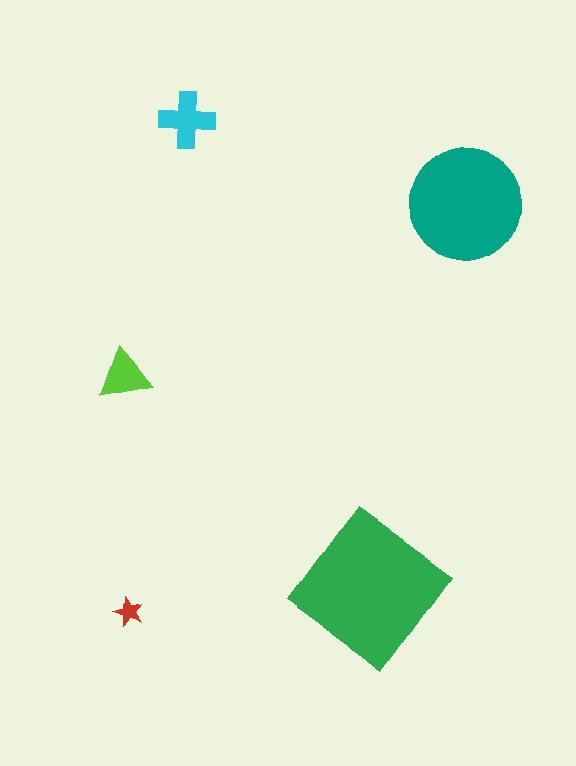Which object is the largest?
The green diamond.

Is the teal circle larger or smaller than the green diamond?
Smaller.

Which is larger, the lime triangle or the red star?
The lime triangle.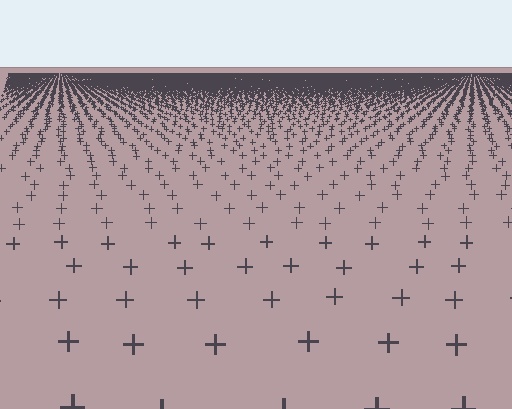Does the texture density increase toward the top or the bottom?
Density increases toward the top.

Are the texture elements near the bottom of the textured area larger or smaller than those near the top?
Larger. Near the bottom, elements are closer to the viewer and appear at a bigger on-screen size.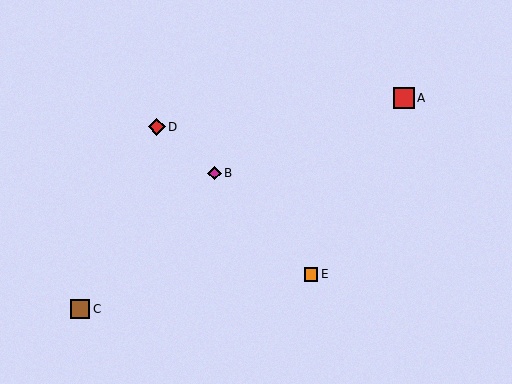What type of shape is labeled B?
Shape B is a magenta diamond.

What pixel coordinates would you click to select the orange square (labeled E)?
Click at (311, 274) to select the orange square E.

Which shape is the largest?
The red square (labeled A) is the largest.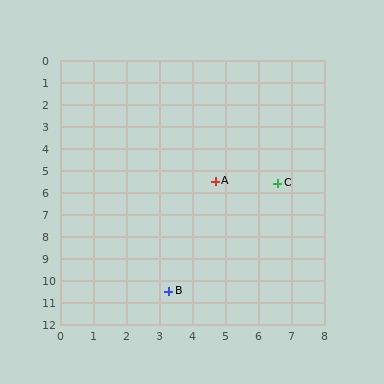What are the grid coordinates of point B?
Point B is at approximately (3.3, 10.5).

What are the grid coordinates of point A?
Point A is at approximately (4.7, 5.5).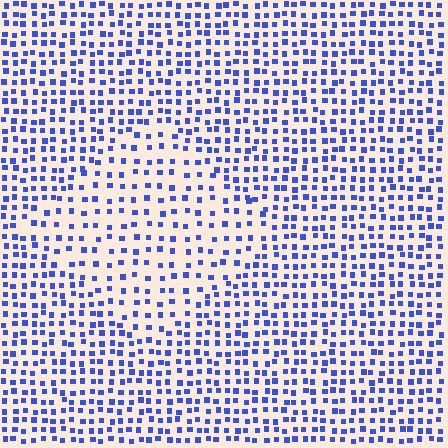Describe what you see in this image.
The image contains small blue elements arranged at two different densities. A diamond-shaped region is visible where the elements are less densely packed than the surrounding area.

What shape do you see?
I see a diamond.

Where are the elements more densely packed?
The elements are more densely packed outside the diamond boundary.